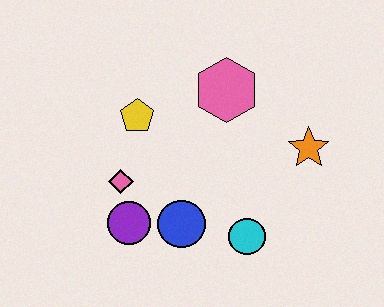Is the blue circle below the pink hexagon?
Yes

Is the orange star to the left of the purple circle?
No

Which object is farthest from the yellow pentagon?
The orange star is farthest from the yellow pentagon.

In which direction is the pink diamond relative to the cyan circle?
The pink diamond is to the left of the cyan circle.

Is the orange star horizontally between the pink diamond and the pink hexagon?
No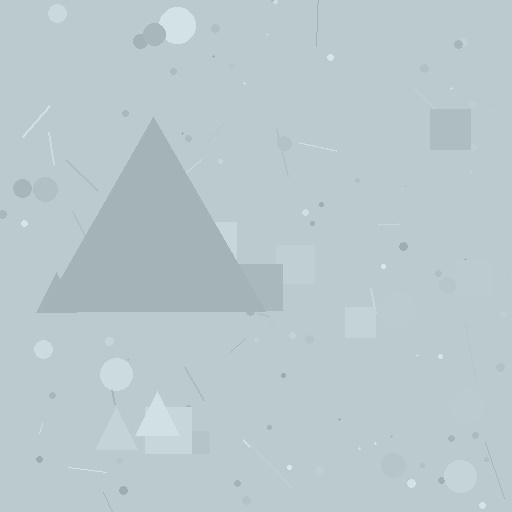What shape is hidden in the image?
A triangle is hidden in the image.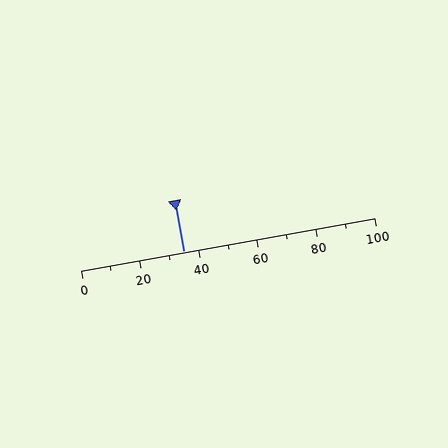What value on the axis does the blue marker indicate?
The marker indicates approximately 35.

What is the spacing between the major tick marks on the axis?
The major ticks are spaced 20 apart.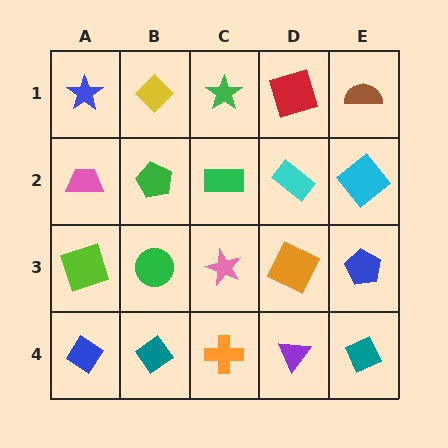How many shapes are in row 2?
5 shapes.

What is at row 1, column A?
A blue star.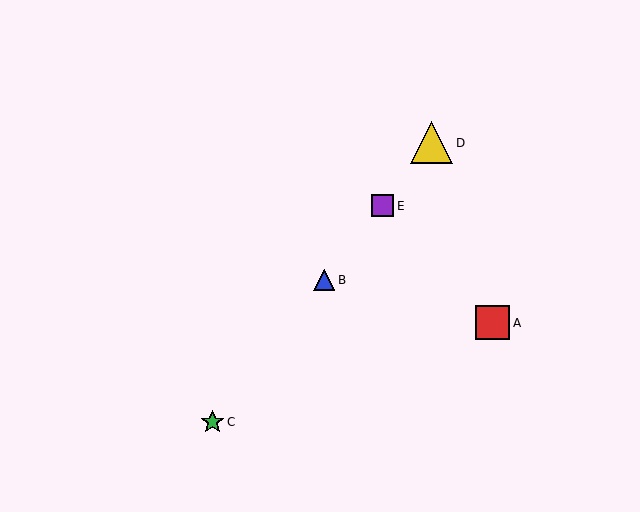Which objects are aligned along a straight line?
Objects B, C, D, E are aligned along a straight line.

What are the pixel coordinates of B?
Object B is at (324, 280).